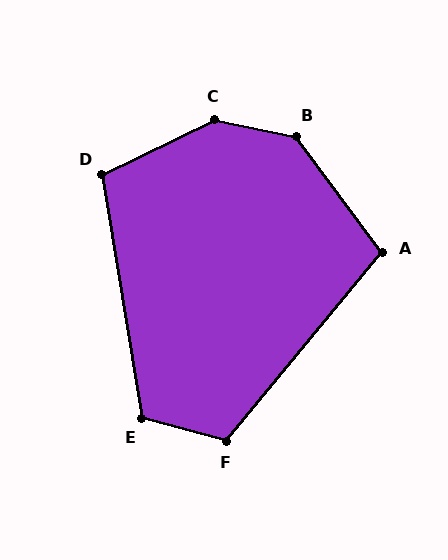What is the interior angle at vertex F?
Approximately 115 degrees (obtuse).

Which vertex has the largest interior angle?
C, at approximately 142 degrees.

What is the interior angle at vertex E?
Approximately 114 degrees (obtuse).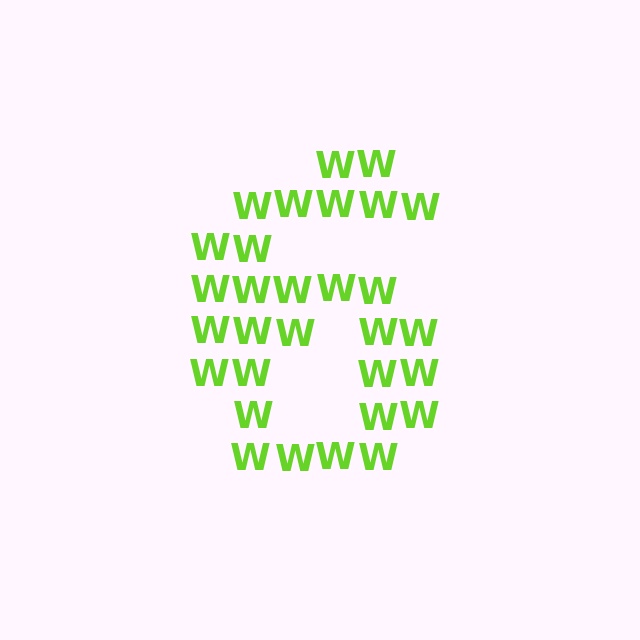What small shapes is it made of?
It is made of small letter W's.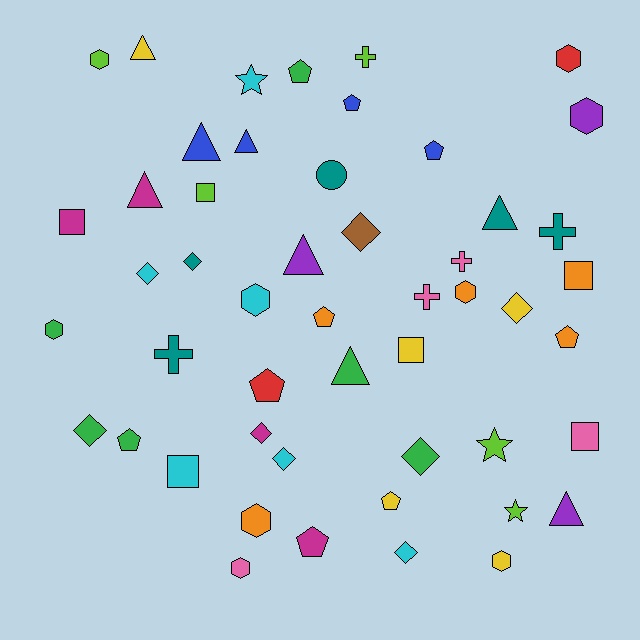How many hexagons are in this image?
There are 9 hexagons.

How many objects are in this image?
There are 50 objects.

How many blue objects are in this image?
There are 4 blue objects.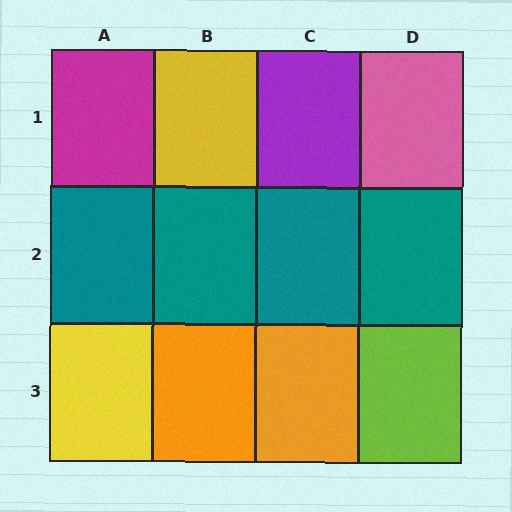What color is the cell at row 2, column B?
Teal.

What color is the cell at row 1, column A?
Magenta.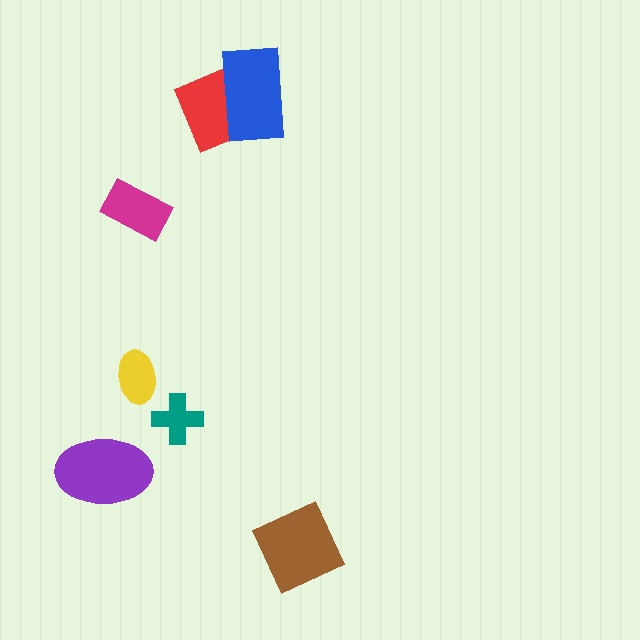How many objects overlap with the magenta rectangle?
0 objects overlap with the magenta rectangle.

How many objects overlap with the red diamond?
1 object overlaps with the red diamond.